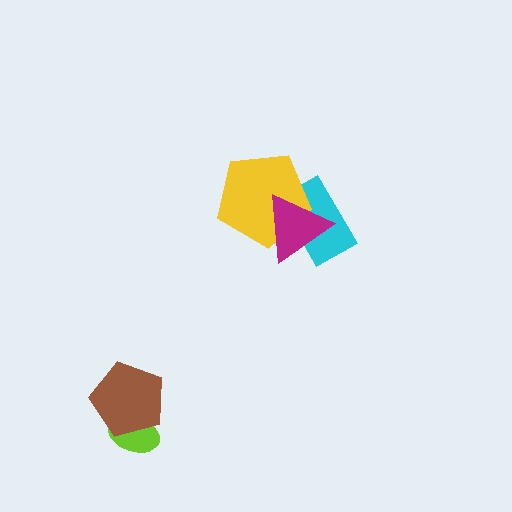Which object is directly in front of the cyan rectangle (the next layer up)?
The yellow pentagon is directly in front of the cyan rectangle.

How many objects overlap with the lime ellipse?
1 object overlaps with the lime ellipse.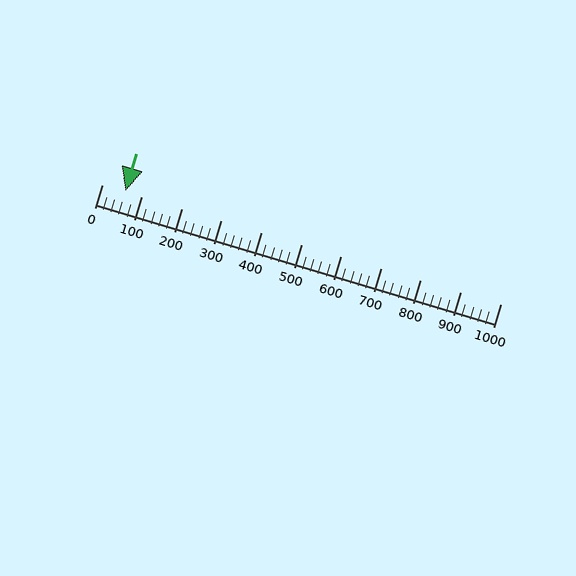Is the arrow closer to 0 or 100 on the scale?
The arrow is closer to 100.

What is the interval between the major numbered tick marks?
The major tick marks are spaced 100 units apart.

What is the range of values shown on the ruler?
The ruler shows values from 0 to 1000.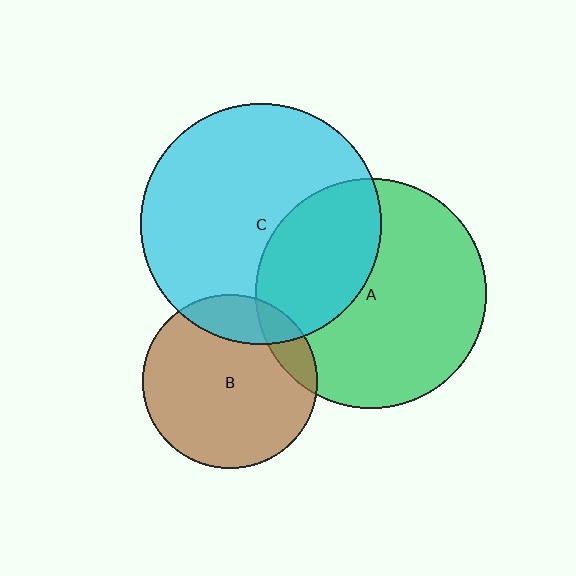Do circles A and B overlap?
Yes.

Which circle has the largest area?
Circle C (cyan).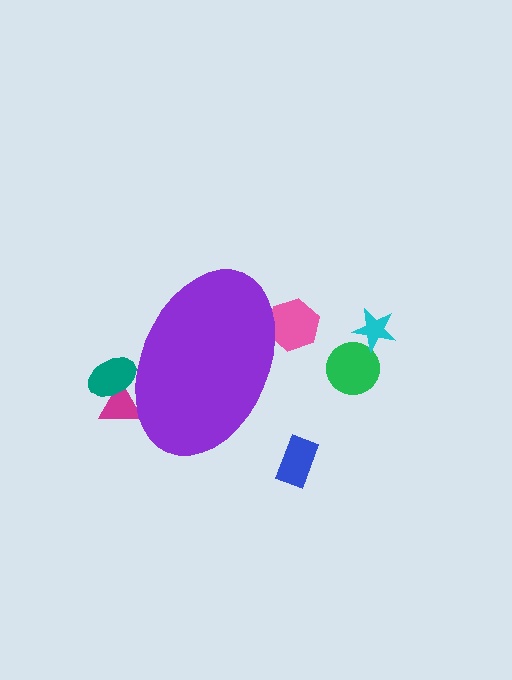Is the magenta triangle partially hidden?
Yes, the magenta triangle is partially hidden behind the purple ellipse.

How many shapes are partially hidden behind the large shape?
3 shapes are partially hidden.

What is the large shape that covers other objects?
A purple ellipse.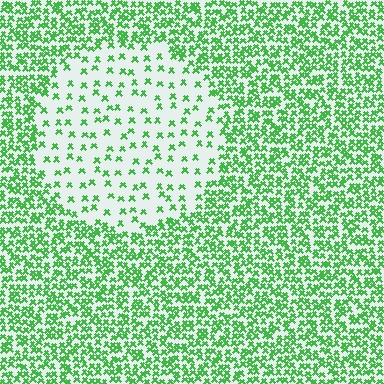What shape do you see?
I see a circle.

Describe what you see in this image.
The image contains small green elements arranged at two different densities. A circle-shaped region is visible where the elements are less densely packed than the surrounding area.